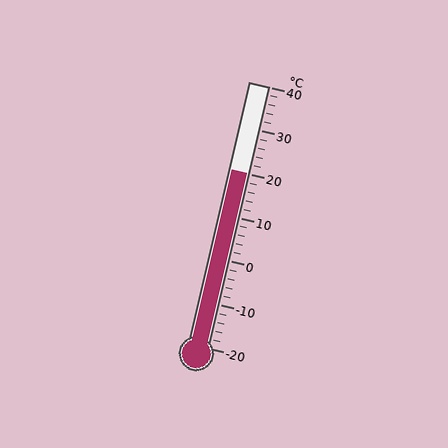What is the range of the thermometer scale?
The thermometer scale ranges from -20°C to 40°C.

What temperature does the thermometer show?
The thermometer shows approximately 20°C.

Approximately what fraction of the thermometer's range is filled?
The thermometer is filled to approximately 65% of its range.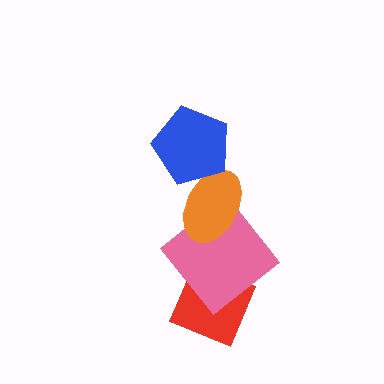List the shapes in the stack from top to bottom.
From top to bottom: the blue pentagon, the orange ellipse, the pink diamond, the red diamond.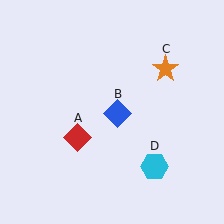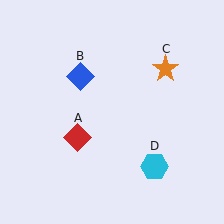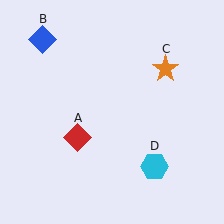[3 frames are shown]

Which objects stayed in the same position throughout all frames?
Red diamond (object A) and orange star (object C) and cyan hexagon (object D) remained stationary.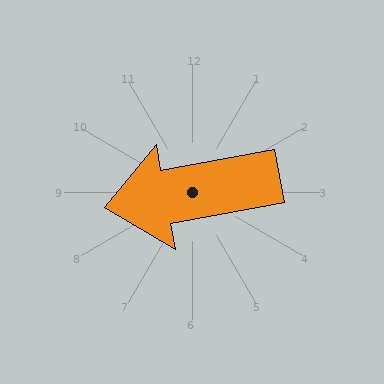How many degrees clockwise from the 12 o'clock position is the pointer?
Approximately 260 degrees.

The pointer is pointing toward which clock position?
Roughly 9 o'clock.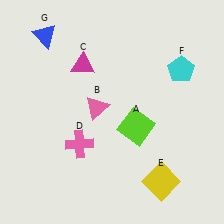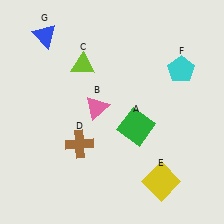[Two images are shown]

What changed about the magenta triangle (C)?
In Image 1, C is magenta. In Image 2, it changed to lime.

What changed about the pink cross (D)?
In Image 1, D is pink. In Image 2, it changed to brown.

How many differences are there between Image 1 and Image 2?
There are 3 differences between the two images.